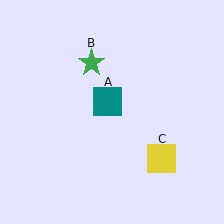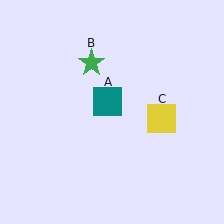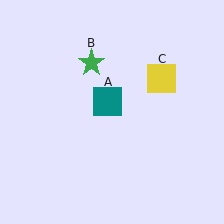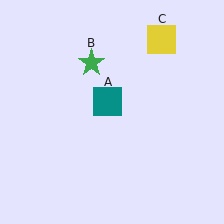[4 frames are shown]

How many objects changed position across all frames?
1 object changed position: yellow square (object C).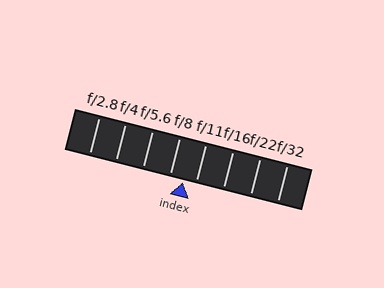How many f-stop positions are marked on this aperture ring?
There are 8 f-stop positions marked.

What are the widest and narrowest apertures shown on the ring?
The widest aperture shown is f/2.8 and the narrowest is f/32.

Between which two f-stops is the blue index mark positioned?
The index mark is between f/8 and f/11.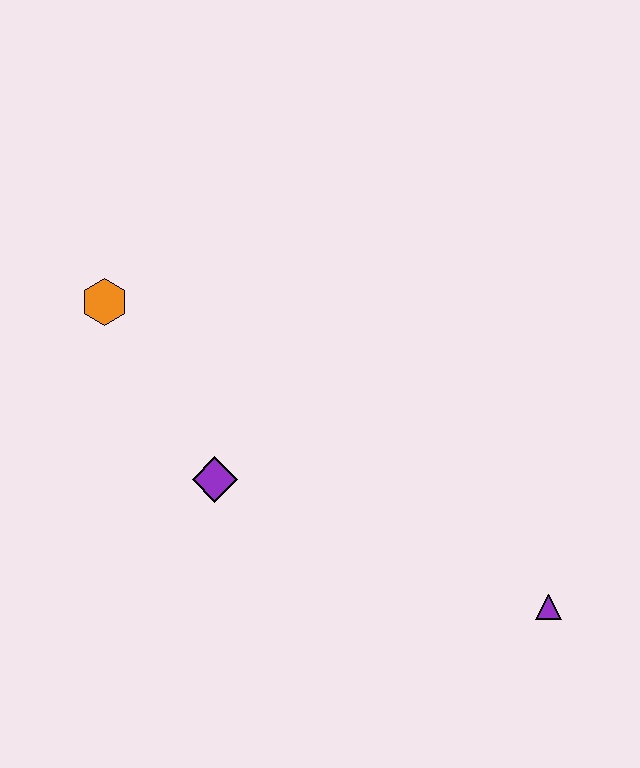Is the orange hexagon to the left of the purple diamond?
Yes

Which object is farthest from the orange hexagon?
The purple triangle is farthest from the orange hexagon.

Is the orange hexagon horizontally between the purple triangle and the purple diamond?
No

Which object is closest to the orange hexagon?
The purple diamond is closest to the orange hexagon.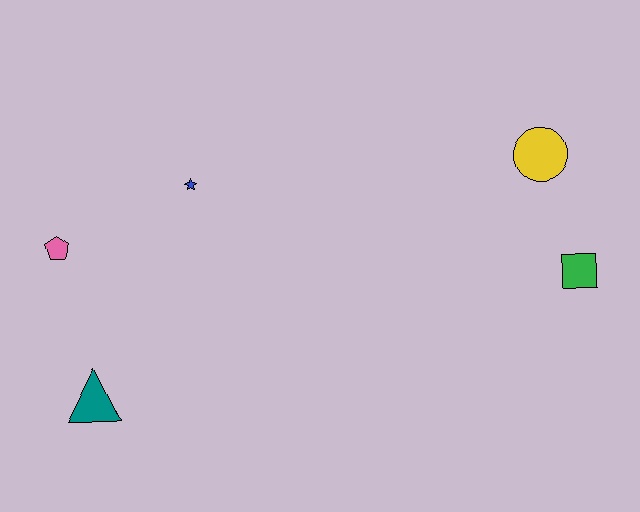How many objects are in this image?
There are 5 objects.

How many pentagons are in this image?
There is 1 pentagon.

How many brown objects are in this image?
There are no brown objects.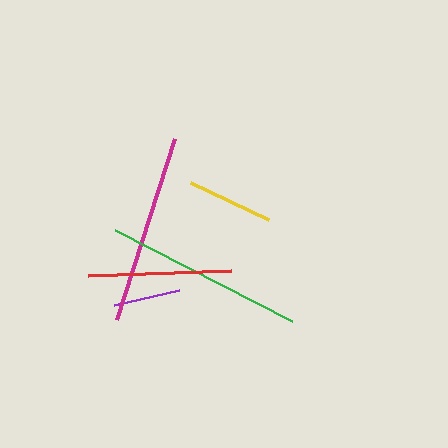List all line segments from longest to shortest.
From longest to shortest: green, magenta, red, yellow, purple.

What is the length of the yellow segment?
The yellow segment is approximately 86 pixels long.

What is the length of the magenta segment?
The magenta segment is approximately 190 pixels long.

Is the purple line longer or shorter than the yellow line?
The yellow line is longer than the purple line.